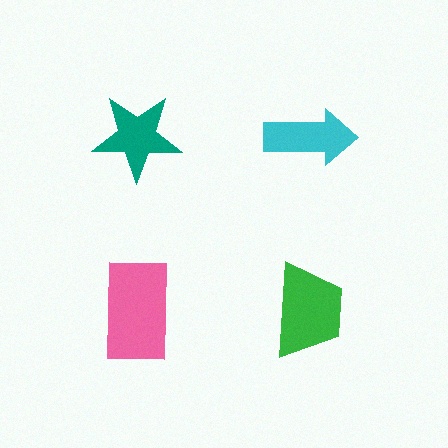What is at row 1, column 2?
A cyan arrow.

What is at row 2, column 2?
A green trapezoid.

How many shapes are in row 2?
2 shapes.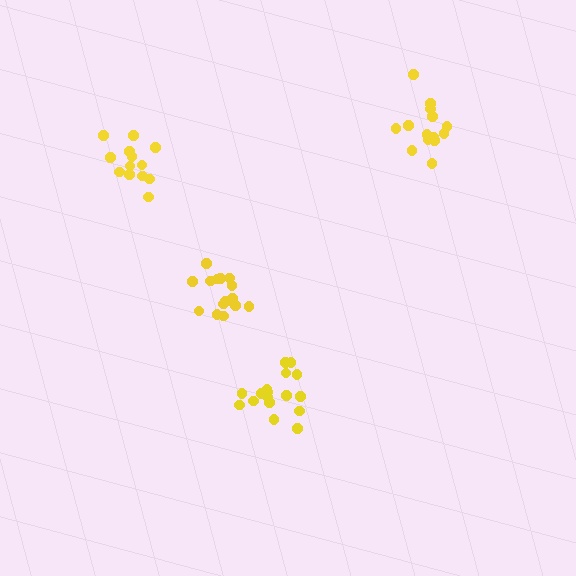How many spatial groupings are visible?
There are 4 spatial groupings.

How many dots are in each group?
Group 1: 13 dots, Group 2: 17 dots, Group 3: 16 dots, Group 4: 14 dots (60 total).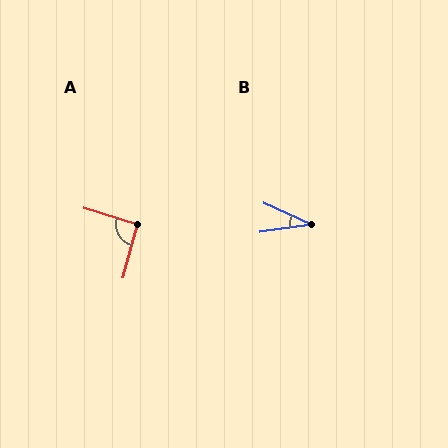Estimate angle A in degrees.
Approximately 91 degrees.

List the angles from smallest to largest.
B (33°), A (91°).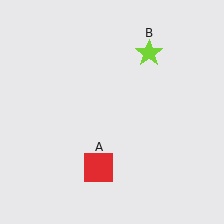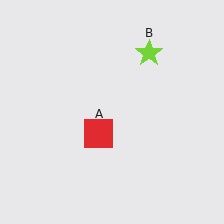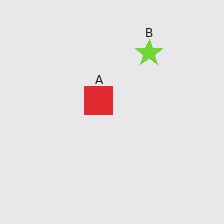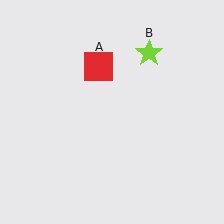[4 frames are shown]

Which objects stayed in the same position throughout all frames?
Lime star (object B) remained stationary.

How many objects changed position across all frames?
1 object changed position: red square (object A).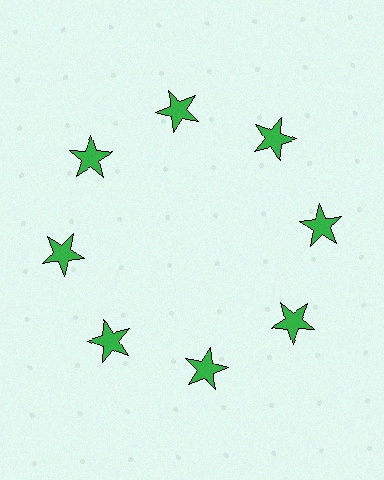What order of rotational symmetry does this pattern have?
This pattern has 8-fold rotational symmetry.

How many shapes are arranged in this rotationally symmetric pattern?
There are 8 shapes, arranged in 8 groups of 1.